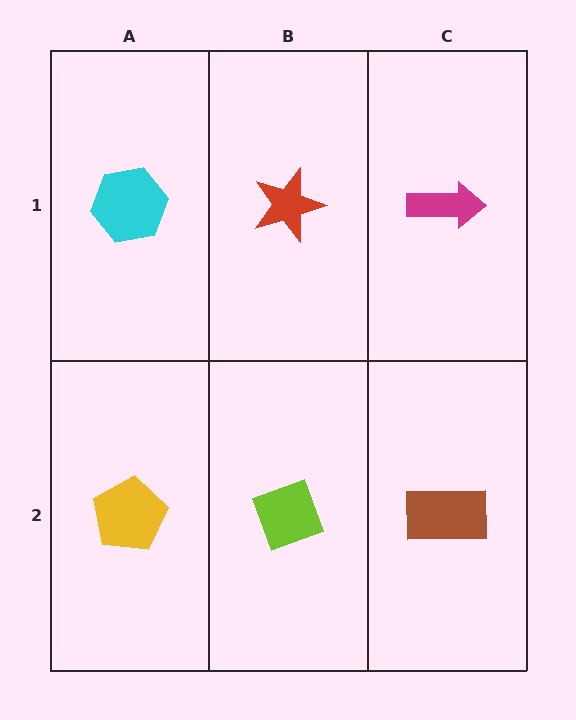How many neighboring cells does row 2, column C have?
2.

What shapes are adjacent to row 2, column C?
A magenta arrow (row 1, column C), a lime diamond (row 2, column B).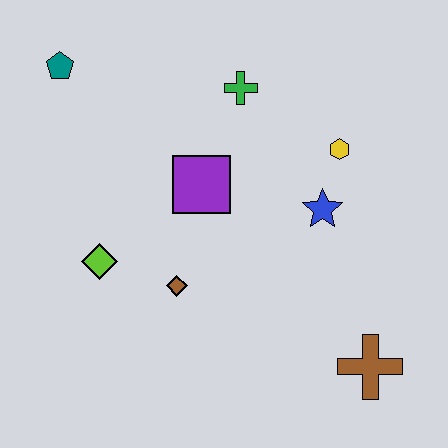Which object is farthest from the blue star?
The teal pentagon is farthest from the blue star.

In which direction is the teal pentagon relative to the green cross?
The teal pentagon is to the left of the green cross.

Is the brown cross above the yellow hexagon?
No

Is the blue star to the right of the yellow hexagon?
No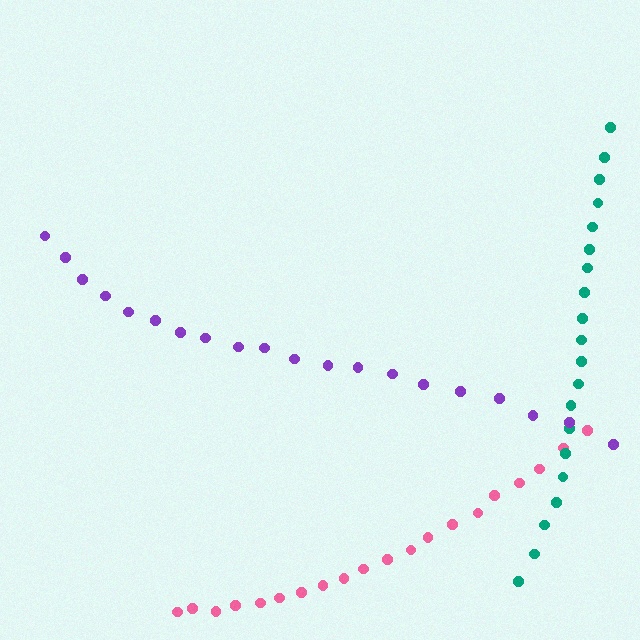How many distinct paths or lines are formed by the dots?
There are 3 distinct paths.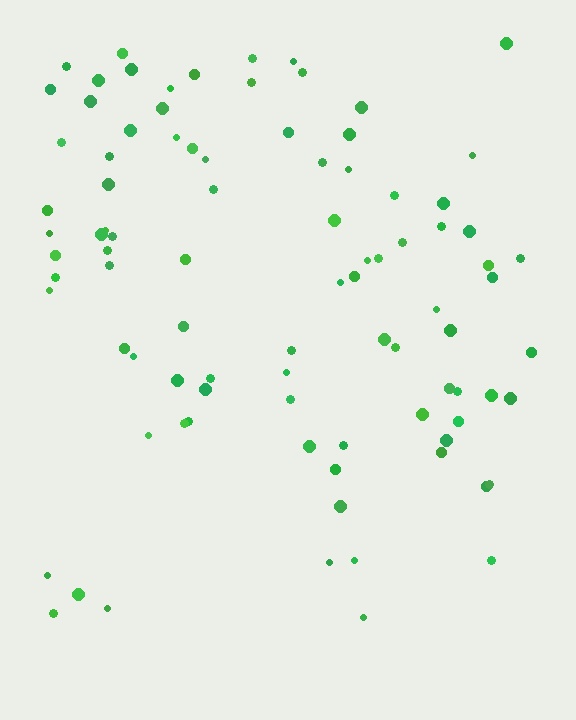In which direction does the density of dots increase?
From bottom to top, with the top side densest.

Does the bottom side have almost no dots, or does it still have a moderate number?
Still a moderate number, just noticeably fewer than the top.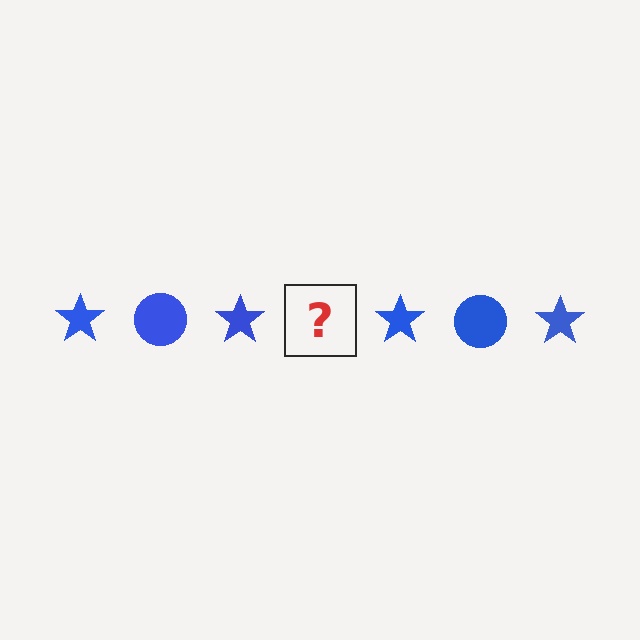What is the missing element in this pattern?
The missing element is a blue circle.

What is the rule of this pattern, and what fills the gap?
The rule is that the pattern cycles through star, circle shapes in blue. The gap should be filled with a blue circle.